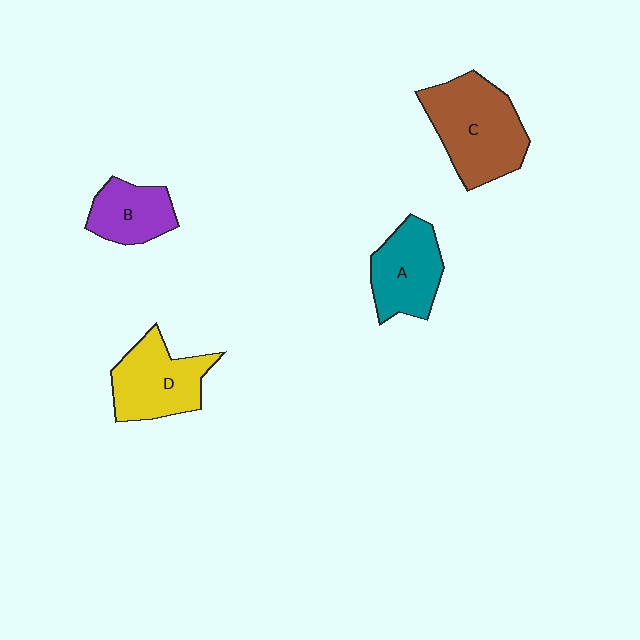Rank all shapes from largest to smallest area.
From largest to smallest: C (brown), D (yellow), A (teal), B (purple).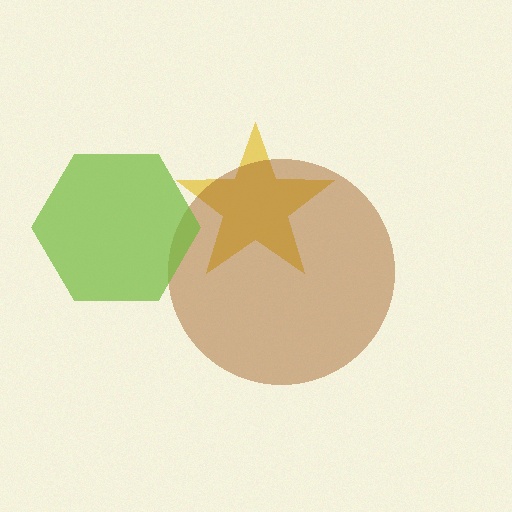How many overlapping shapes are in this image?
There are 3 overlapping shapes in the image.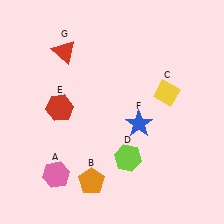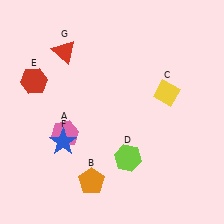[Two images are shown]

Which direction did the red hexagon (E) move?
The red hexagon (E) moved up.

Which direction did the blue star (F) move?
The blue star (F) moved left.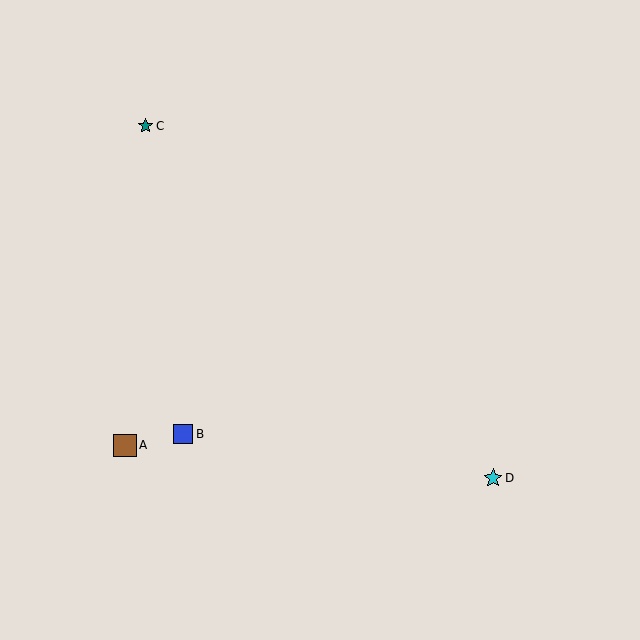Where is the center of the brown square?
The center of the brown square is at (125, 445).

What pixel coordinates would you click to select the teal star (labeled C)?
Click at (146, 126) to select the teal star C.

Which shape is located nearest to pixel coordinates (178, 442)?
The blue square (labeled B) at (183, 434) is nearest to that location.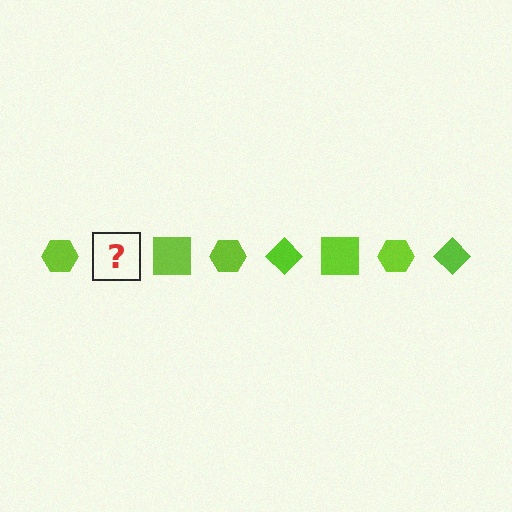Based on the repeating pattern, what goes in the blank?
The blank should be a lime diamond.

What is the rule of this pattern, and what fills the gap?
The rule is that the pattern cycles through hexagon, diamond, square shapes in lime. The gap should be filled with a lime diamond.